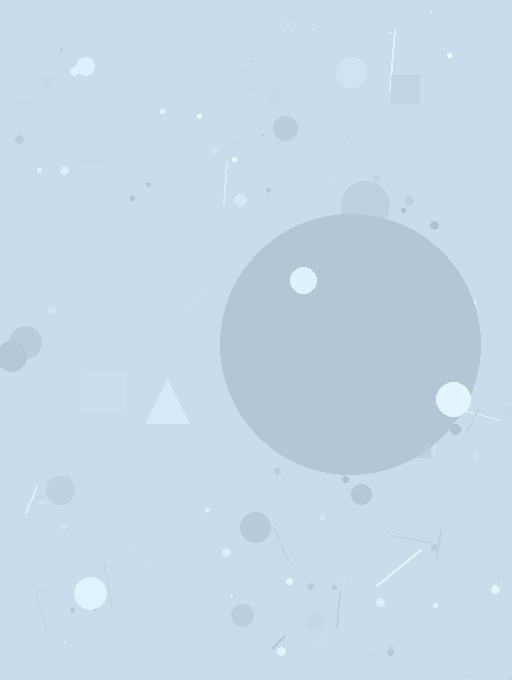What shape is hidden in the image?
A circle is hidden in the image.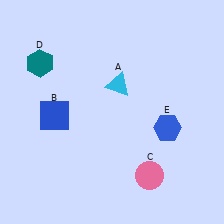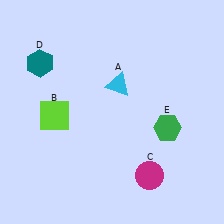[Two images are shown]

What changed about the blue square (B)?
In Image 1, B is blue. In Image 2, it changed to lime.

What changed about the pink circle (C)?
In Image 1, C is pink. In Image 2, it changed to magenta.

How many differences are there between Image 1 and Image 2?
There are 3 differences between the two images.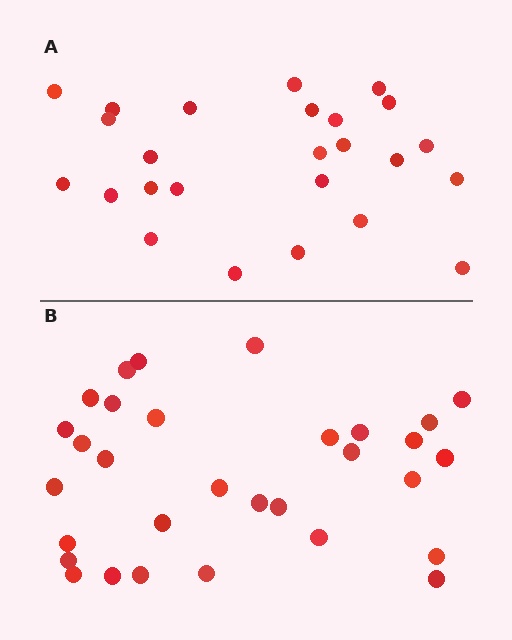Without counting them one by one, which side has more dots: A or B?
Region B (the bottom region) has more dots.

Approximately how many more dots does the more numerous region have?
Region B has about 6 more dots than region A.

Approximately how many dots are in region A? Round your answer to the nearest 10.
About 20 dots. (The exact count is 25, which rounds to 20.)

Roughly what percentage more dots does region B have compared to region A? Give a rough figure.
About 25% more.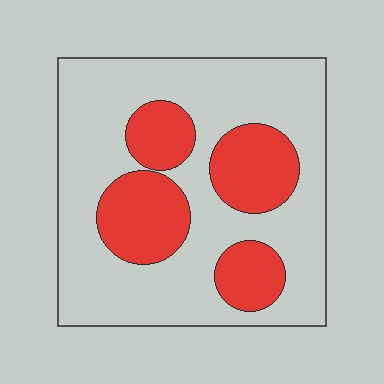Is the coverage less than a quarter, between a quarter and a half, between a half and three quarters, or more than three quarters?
Between a quarter and a half.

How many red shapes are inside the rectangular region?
4.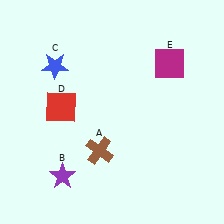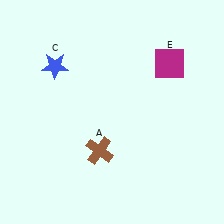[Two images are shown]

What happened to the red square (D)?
The red square (D) was removed in Image 2. It was in the top-left area of Image 1.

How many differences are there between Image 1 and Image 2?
There are 2 differences between the two images.